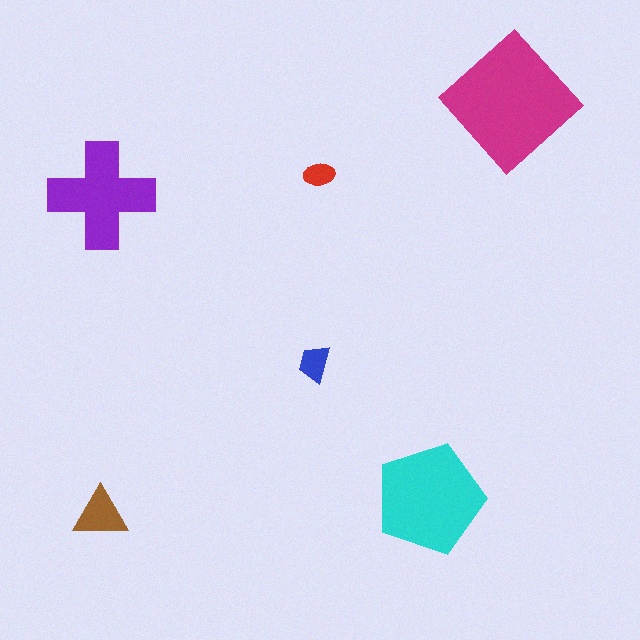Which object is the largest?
The magenta diamond.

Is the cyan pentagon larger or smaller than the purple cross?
Larger.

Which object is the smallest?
The red ellipse.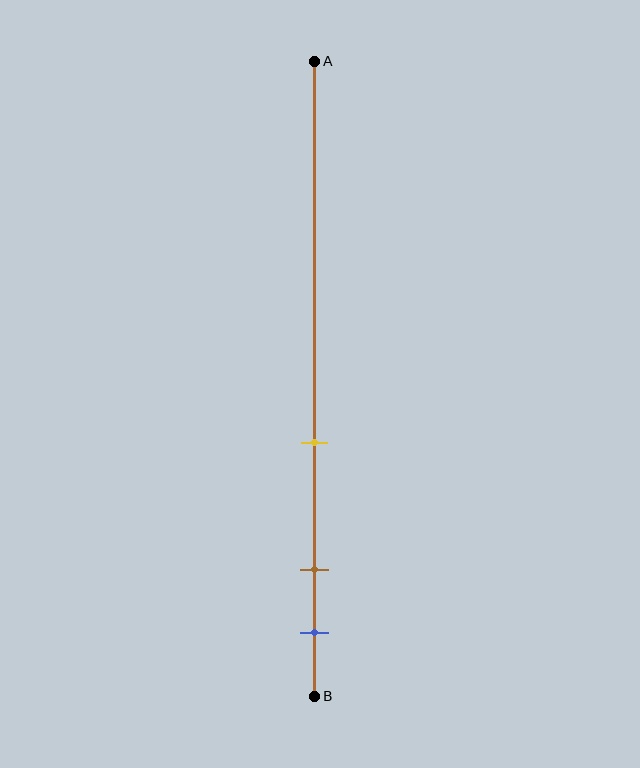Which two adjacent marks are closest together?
The brown and blue marks are the closest adjacent pair.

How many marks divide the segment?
There are 3 marks dividing the segment.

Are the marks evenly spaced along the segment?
No, the marks are not evenly spaced.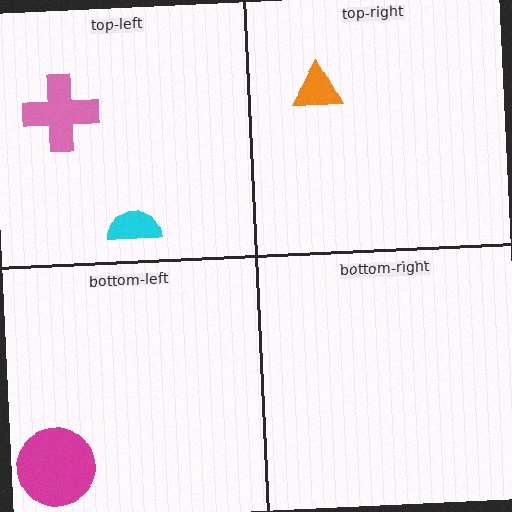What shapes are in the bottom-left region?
The magenta circle.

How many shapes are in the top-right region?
1.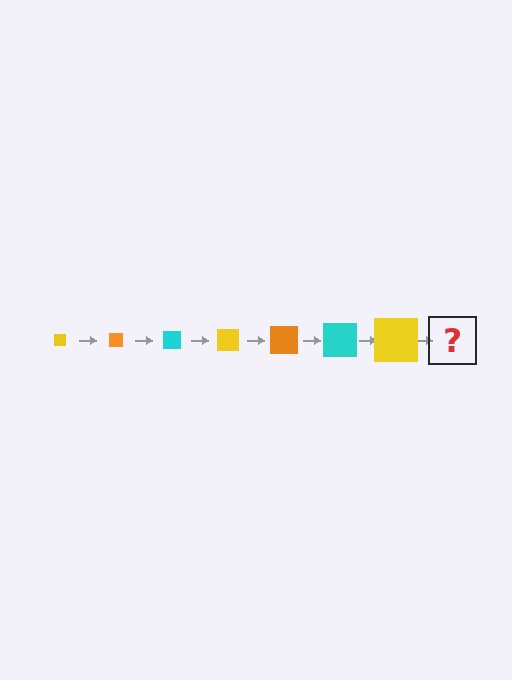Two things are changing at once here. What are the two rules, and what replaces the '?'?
The two rules are that the square grows larger each step and the color cycles through yellow, orange, and cyan. The '?' should be an orange square, larger than the previous one.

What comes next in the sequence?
The next element should be an orange square, larger than the previous one.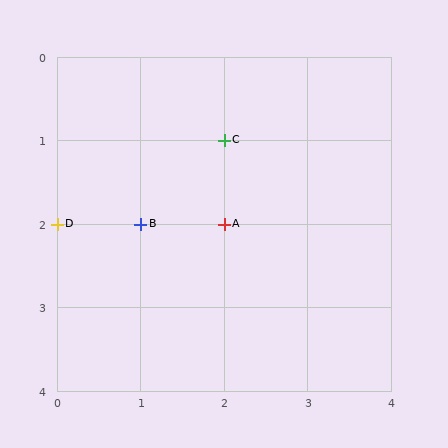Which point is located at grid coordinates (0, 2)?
Point D is at (0, 2).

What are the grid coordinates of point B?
Point B is at grid coordinates (1, 2).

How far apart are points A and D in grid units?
Points A and D are 2 columns apart.